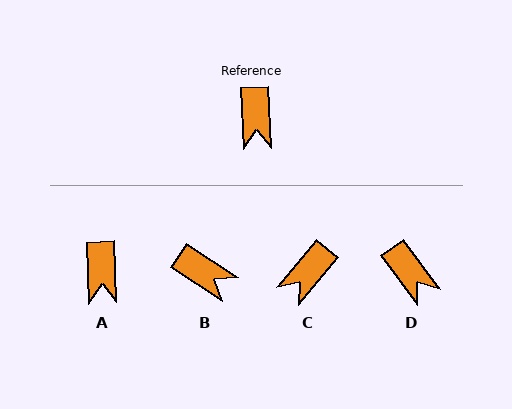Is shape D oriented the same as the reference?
No, it is off by about 34 degrees.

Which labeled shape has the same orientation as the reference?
A.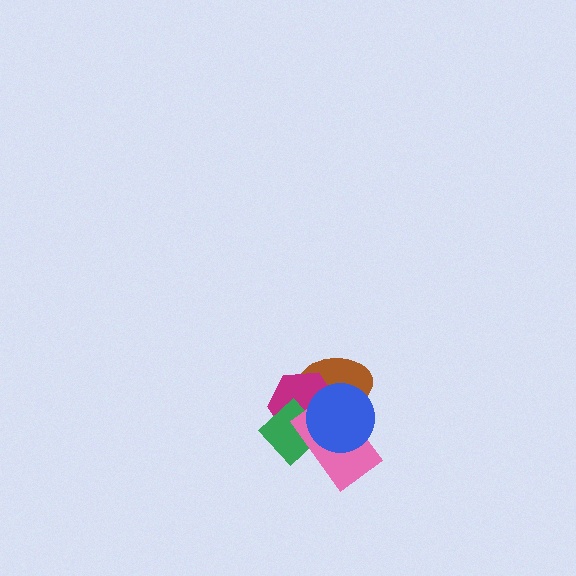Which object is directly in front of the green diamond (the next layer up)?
The pink rectangle is directly in front of the green diamond.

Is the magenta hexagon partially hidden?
Yes, it is partially covered by another shape.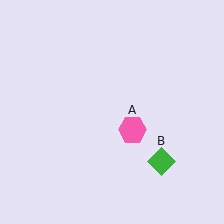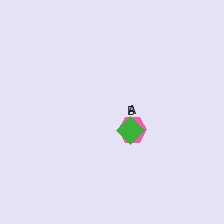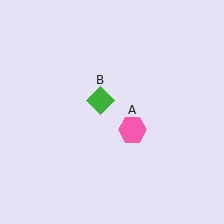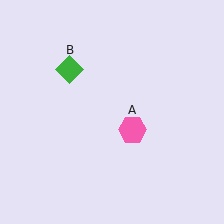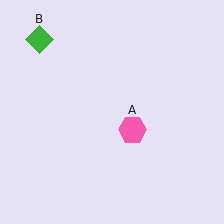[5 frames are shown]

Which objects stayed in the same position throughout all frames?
Pink hexagon (object A) remained stationary.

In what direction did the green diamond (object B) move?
The green diamond (object B) moved up and to the left.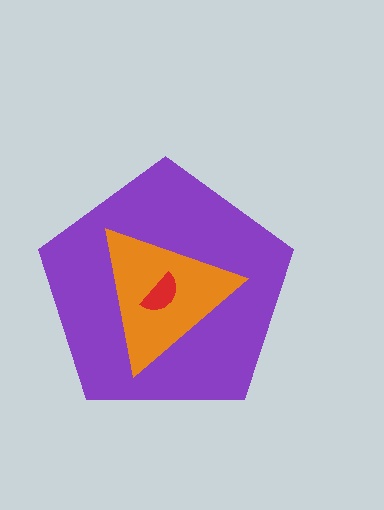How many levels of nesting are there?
3.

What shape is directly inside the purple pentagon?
The orange triangle.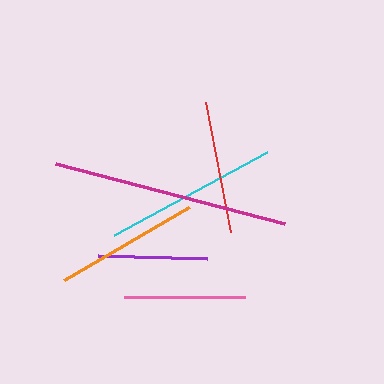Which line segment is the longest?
The magenta line is the longest at approximately 237 pixels.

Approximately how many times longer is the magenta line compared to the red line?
The magenta line is approximately 1.8 times the length of the red line.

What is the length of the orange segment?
The orange segment is approximately 145 pixels long.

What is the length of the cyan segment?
The cyan segment is approximately 174 pixels long.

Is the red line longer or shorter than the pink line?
The red line is longer than the pink line.